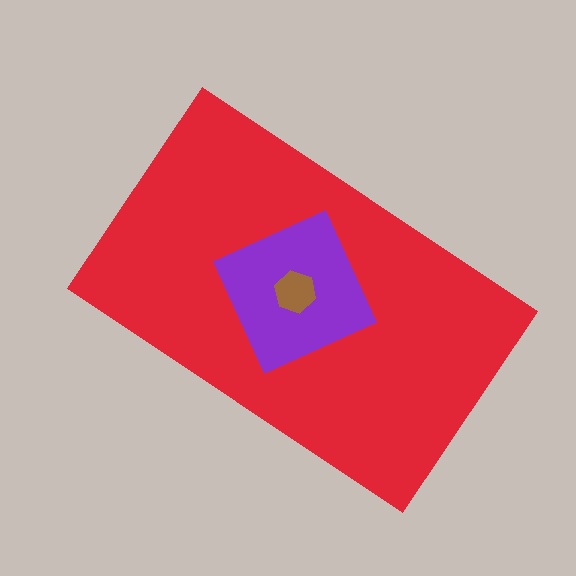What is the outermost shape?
The red rectangle.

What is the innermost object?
The brown hexagon.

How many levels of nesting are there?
3.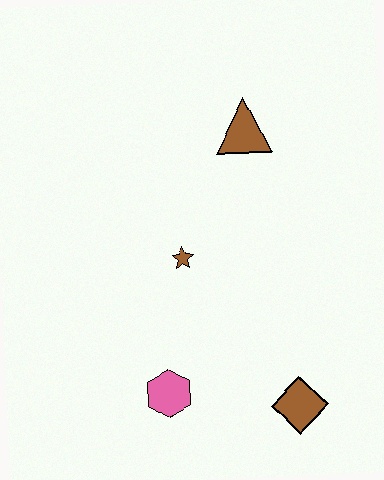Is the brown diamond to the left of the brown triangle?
No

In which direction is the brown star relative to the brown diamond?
The brown star is above the brown diamond.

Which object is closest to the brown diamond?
The pink hexagon is closest to the brown diamond.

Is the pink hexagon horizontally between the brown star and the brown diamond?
No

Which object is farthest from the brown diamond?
The brown triangle is farthest from the brown diamond.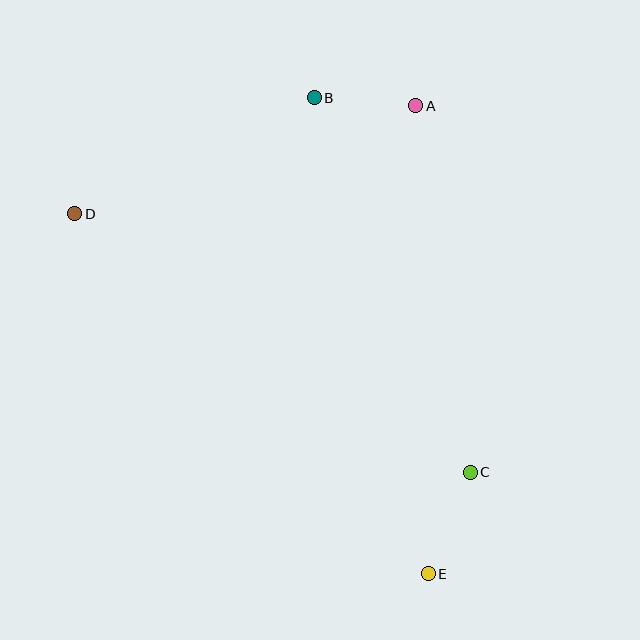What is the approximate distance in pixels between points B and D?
The distance between B and D is approximately 266 pixels.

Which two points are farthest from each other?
Points D and E are farthest from each other.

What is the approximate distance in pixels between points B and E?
The distance between B and E is approximately 490 pixels.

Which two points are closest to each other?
Points A and B are closest to each other.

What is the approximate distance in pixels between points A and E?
The distance between A and E is approximately 468 pixels.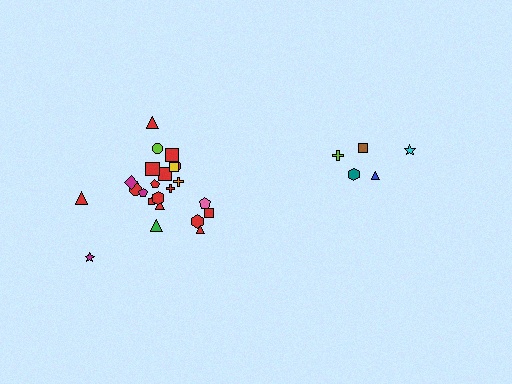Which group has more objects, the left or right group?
The left group.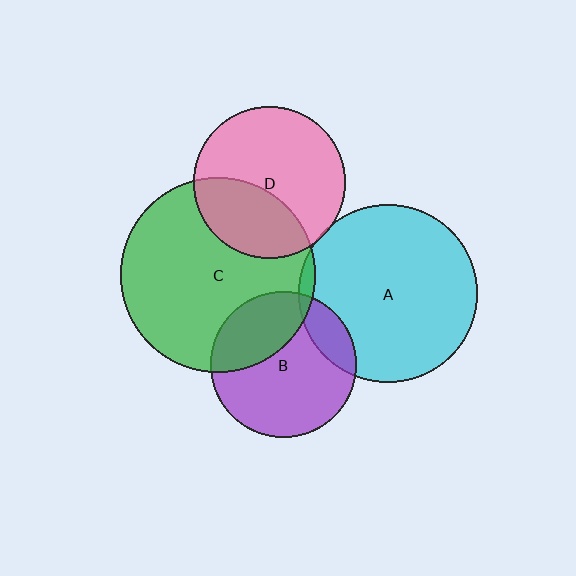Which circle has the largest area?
Circle C (green).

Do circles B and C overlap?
Yes.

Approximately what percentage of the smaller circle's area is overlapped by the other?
Approximately 30%.